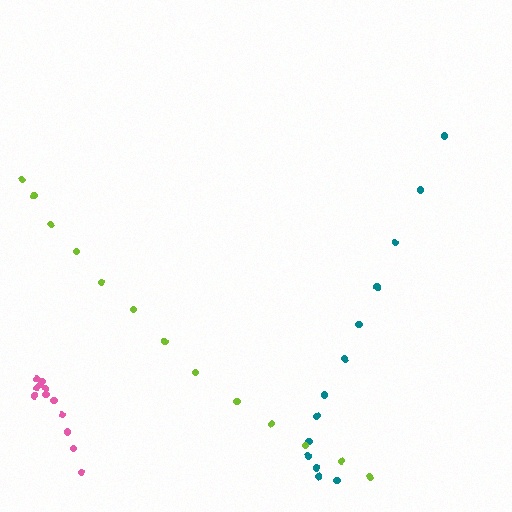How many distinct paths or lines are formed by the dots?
There are 3 distinct paths.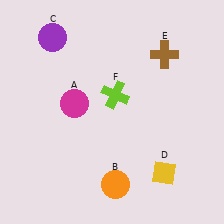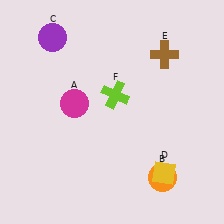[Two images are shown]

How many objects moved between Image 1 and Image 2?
1 object moved between the two images.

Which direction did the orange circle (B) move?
The orange circle (B) moved right.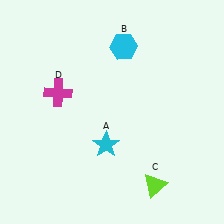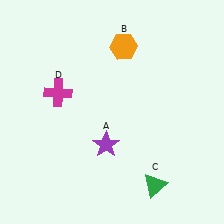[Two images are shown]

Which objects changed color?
A changed from cyan to purple. B changed from cyan to orange. C changed from lime to green.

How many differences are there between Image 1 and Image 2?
There are 3 differences between the two images.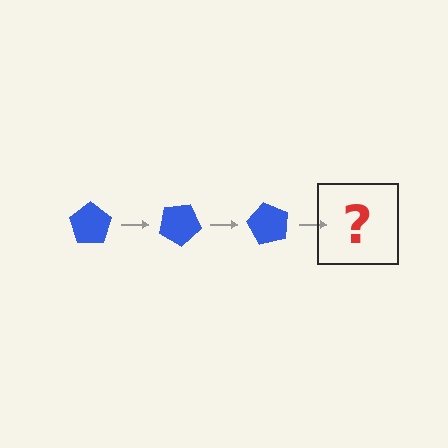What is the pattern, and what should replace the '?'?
The pattern is that the pentagon rotates 30 degrees each step. The '?' should be a blue pentagon rotated 90 degrees.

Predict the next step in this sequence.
The next step is a blue pentagon rotated 90 degrees.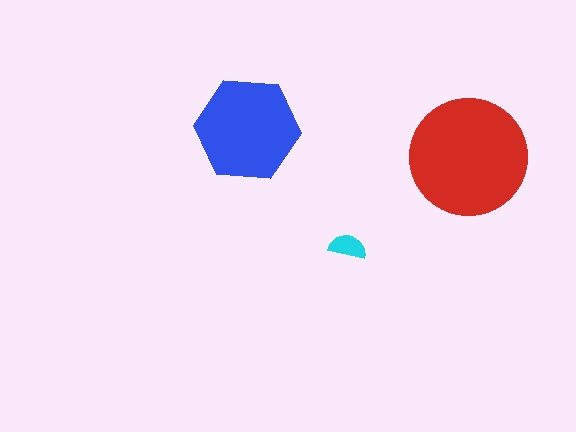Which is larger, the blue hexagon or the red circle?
The red circle.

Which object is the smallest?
The cyan semicircle.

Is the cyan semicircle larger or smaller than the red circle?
Smaller.